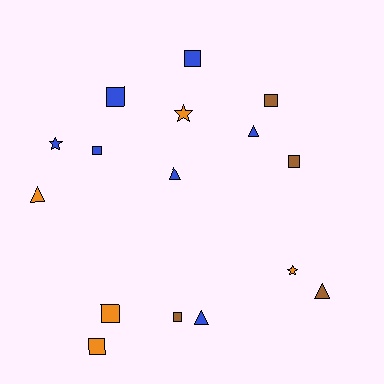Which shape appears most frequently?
Square, with 8 objects.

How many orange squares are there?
There are 2 orange squares.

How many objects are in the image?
There are 16 objects.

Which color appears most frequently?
Blue, with 7 objects.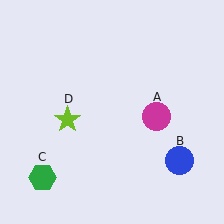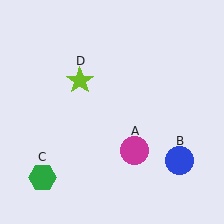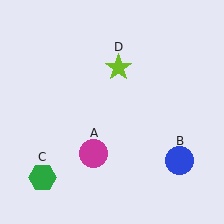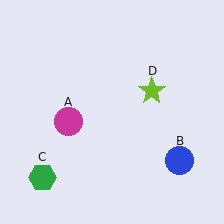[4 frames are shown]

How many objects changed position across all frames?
2 objects changed position: magenta circle (object A), lime star (object D).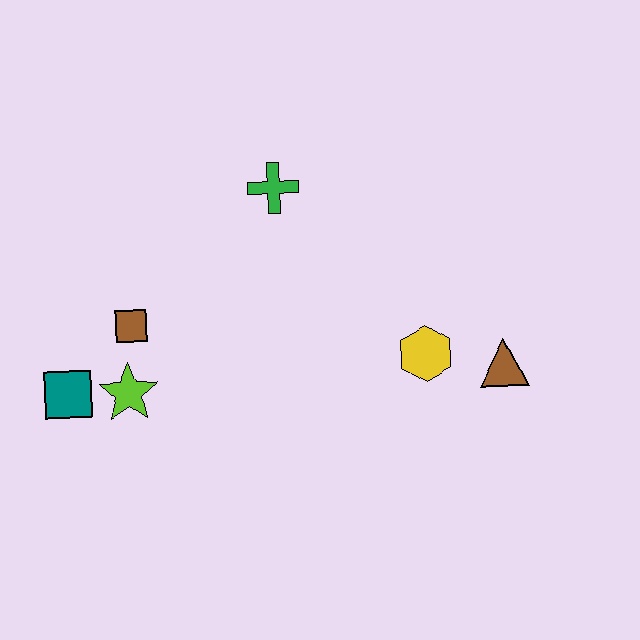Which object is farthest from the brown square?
The brown triangle is farthest from the brown square.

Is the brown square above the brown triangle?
Yes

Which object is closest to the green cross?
The brown square is closest to the green cross.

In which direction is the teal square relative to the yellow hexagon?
The teal square is to the left of the yellow hexagon.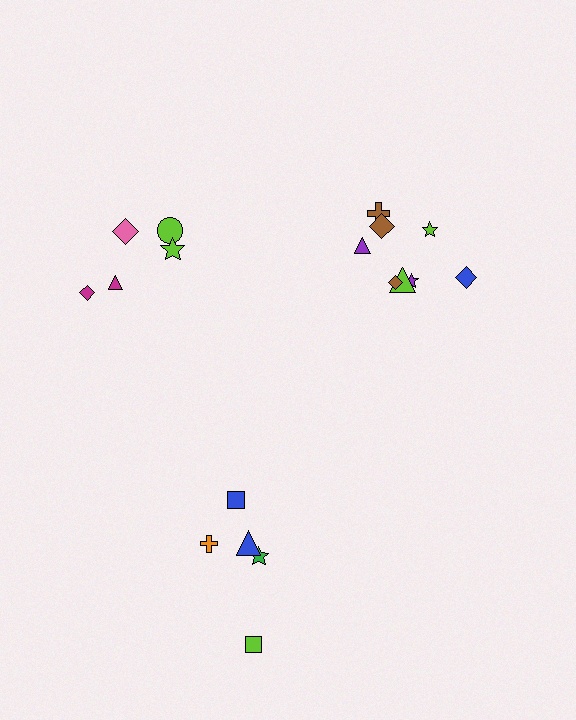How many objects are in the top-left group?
There are 5 objects.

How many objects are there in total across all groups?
There are 18 objects.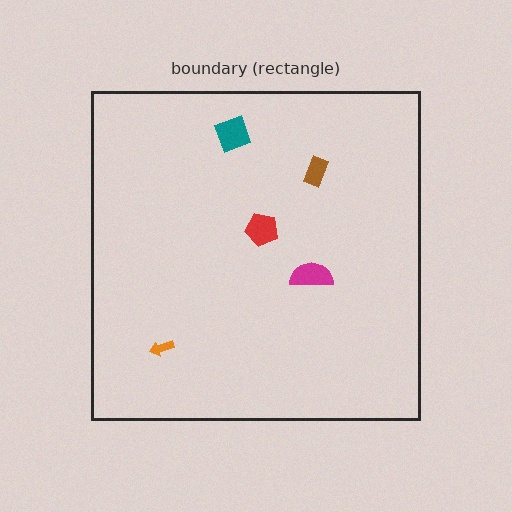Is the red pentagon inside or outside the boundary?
Inside.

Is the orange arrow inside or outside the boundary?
Inside.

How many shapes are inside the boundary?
5 inside, 0 outside.